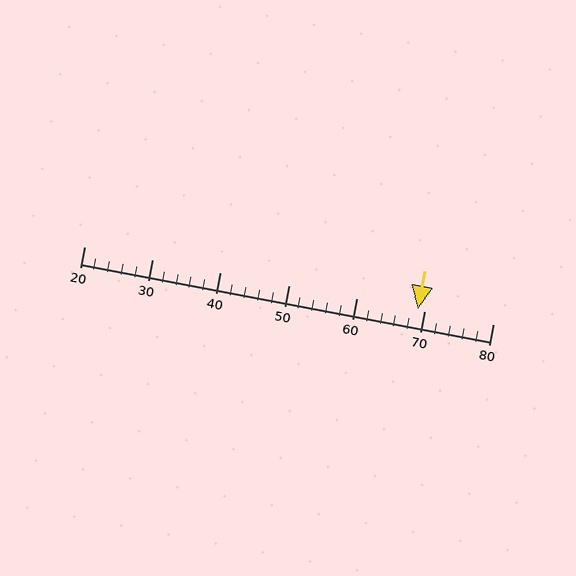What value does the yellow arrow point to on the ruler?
The yellow arrow points to approximately 69.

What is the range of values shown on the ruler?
The ruler shows values from 20 to 80.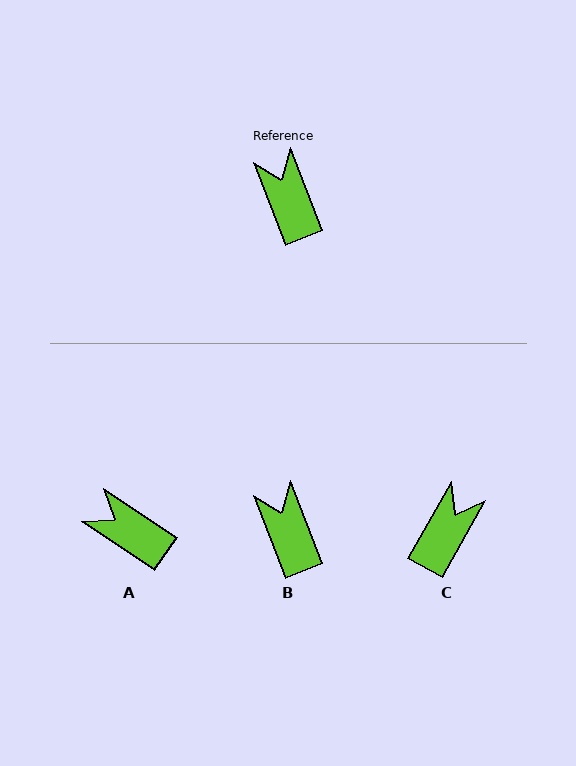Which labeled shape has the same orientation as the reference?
B.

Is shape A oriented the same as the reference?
No, it is off by about 35 degrees.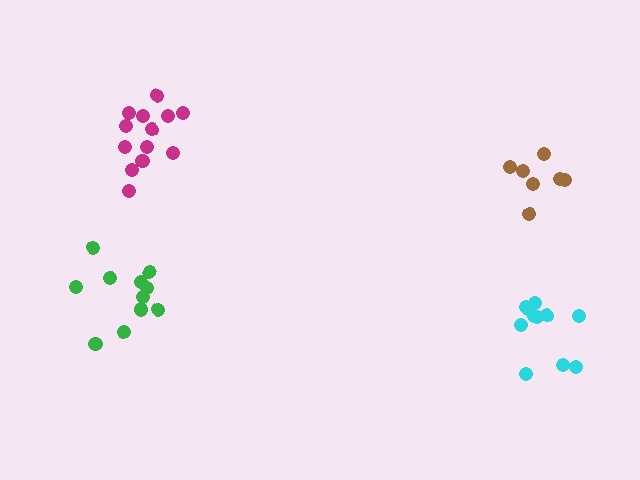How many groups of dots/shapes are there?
There are 4 groups.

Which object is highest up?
The magenta cluster is topmost.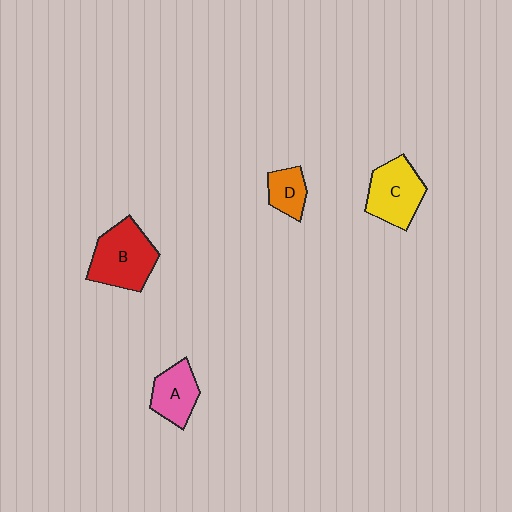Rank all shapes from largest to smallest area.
From largest to smallest: B (red), C (yellow), A (pink), D (orange).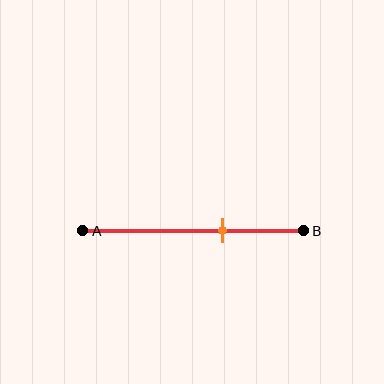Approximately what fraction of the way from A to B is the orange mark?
The orange mark is approximately 65% of the way from A to B.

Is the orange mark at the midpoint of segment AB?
No, the mark is at about 65% from A, not at the 50% midpoint.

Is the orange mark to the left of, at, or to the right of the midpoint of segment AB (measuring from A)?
The orange mark is to the right of the midpoint of segment AB.